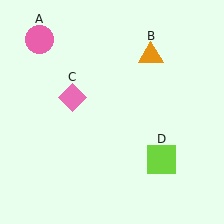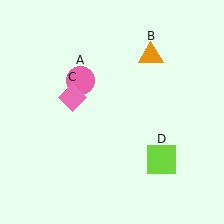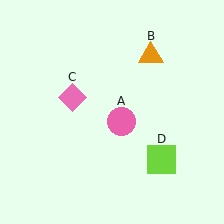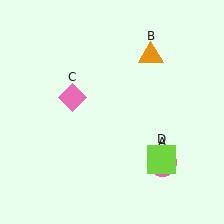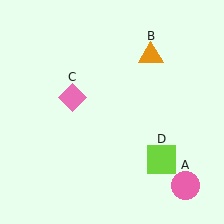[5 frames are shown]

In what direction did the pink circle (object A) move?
The pink circle (object A) moved down and to the right.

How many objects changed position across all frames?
1 object changed position: pink circle (object A).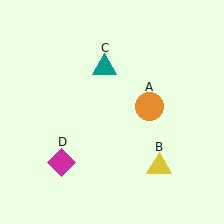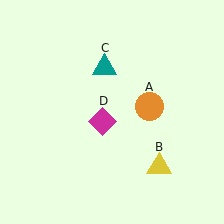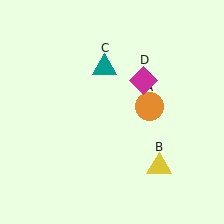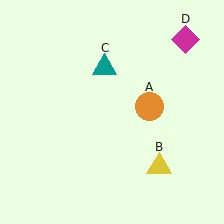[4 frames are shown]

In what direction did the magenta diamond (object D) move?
The magenta diamond (object D) moved up and to the right.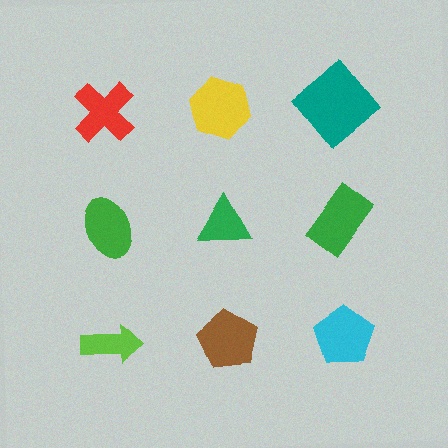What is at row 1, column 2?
A yellow hexagon.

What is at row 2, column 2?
A green triangle.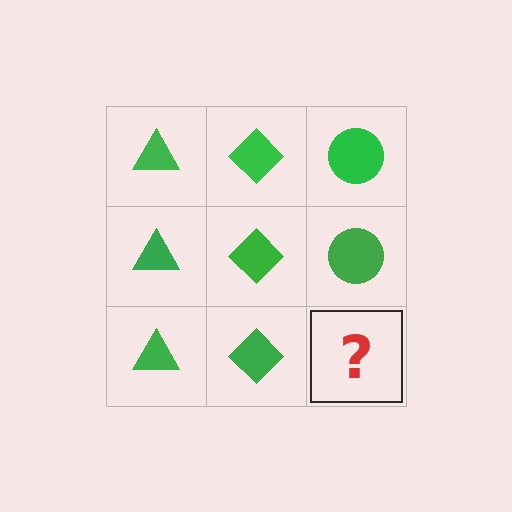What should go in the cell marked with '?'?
The missing cell should contain a green circle.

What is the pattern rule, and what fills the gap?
The rule is that each column has a consistent shape. The gap should be filled with a green circle.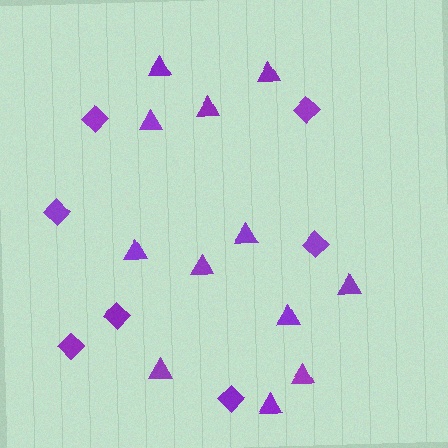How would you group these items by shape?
There are 2 groups: one group of triangles (12) and one group of diamonds (7).